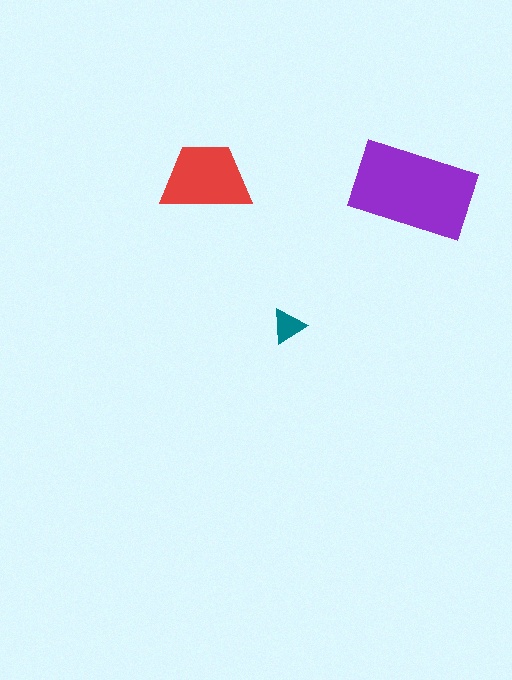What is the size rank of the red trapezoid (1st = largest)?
2nd.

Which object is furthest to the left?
The red trapezoid is leftmost.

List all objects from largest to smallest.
The purple rectangle, the red trapezoid, the teal triangle.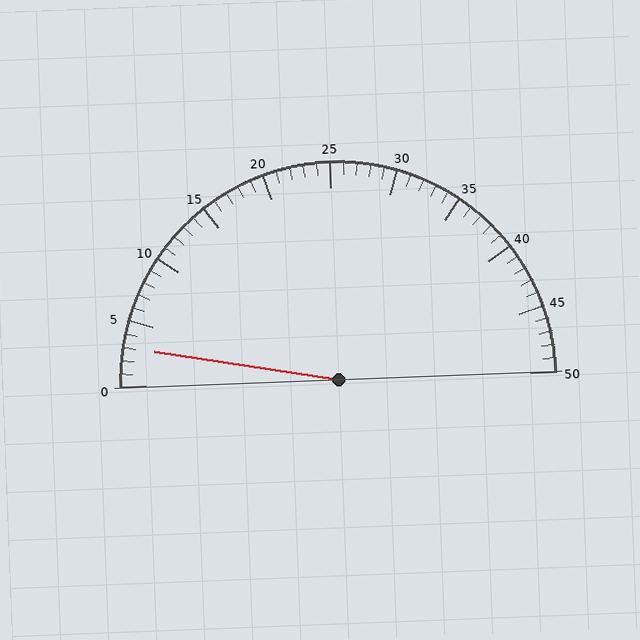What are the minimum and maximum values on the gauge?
The gauge ranges from 0 to 50.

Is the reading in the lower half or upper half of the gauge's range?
The reading is in the lower half of the range (0 to 50).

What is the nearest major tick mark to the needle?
The nearest major tick mark is 5.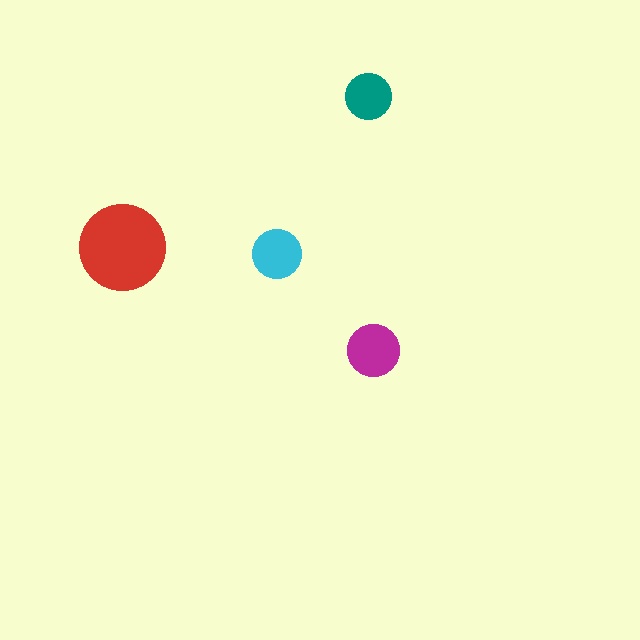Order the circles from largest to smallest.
the red one, the magenta one, the cyan one, the teal one.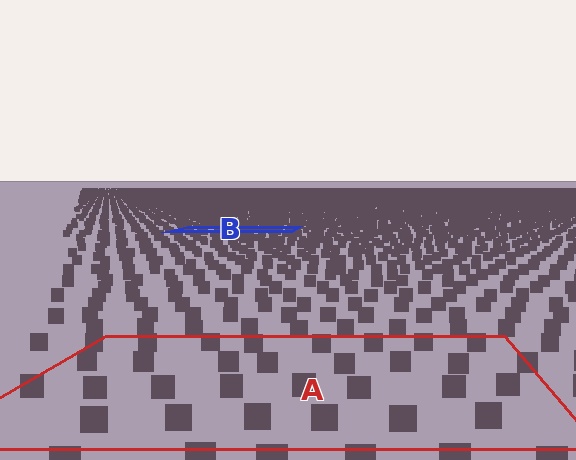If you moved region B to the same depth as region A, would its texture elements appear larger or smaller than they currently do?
They would appear larger. At a closer depth, the same texture elements are projected at a bigger on-screen size.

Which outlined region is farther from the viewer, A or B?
Region B is farther from the viewer — the texture elements inside it appear smaller and more densely packed.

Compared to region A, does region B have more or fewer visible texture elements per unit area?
Region B has more texture elements per unit area — they are packed more densely because it is farther away.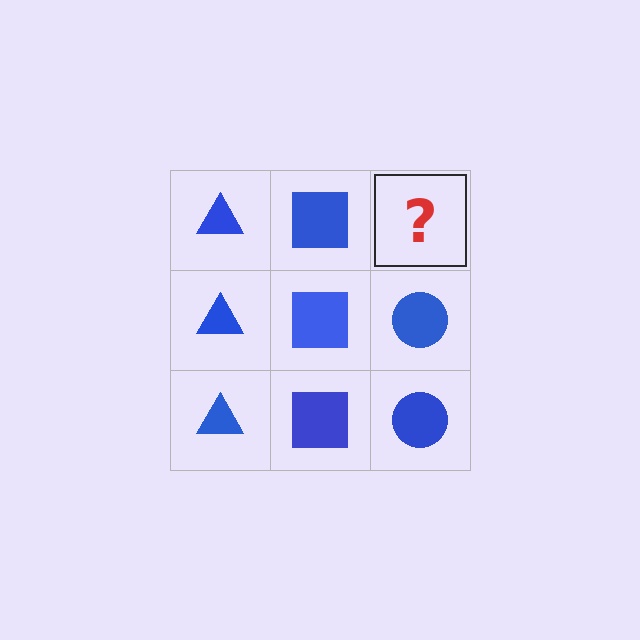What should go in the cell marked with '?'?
The missing cell should contain a blue circle.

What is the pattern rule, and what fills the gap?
The rule is that each column has a consistent shape. The gap should be filled with a blue circle.